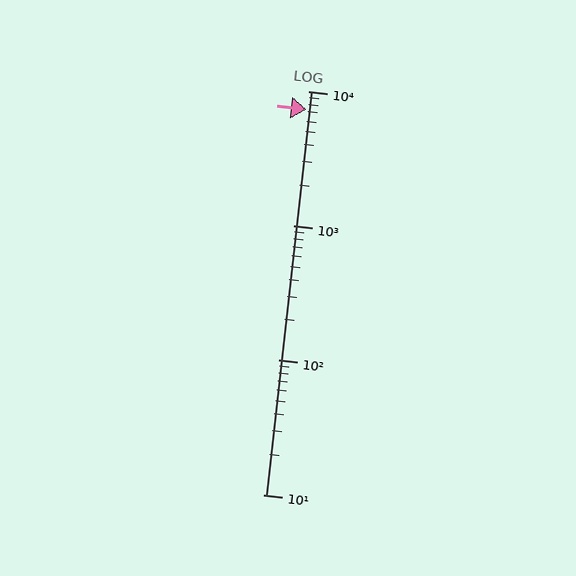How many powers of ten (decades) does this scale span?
The scale spans 3 decades, from 10 to 10000.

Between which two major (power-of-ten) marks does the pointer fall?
The pointer is between 1000 and 10000.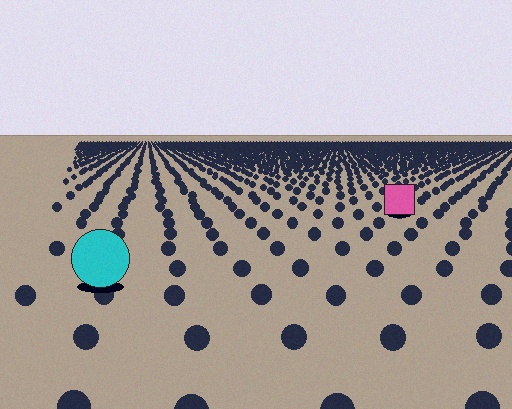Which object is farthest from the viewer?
The pink square is farthest from the viewer. It appears smaller and the ground texture around it is denser.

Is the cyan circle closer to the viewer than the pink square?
Yes. The cyan circle is closer — you can tell from the texture gradient: the ground texture is coarser near it.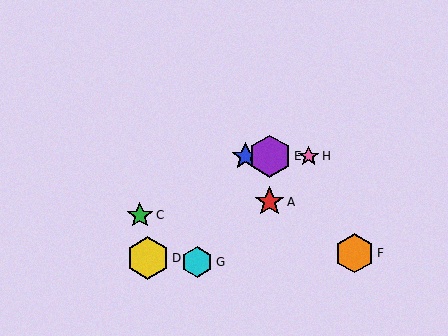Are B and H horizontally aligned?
Yes, both are at y≈156.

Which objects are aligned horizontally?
Objects B, E, H are aligned horizontally.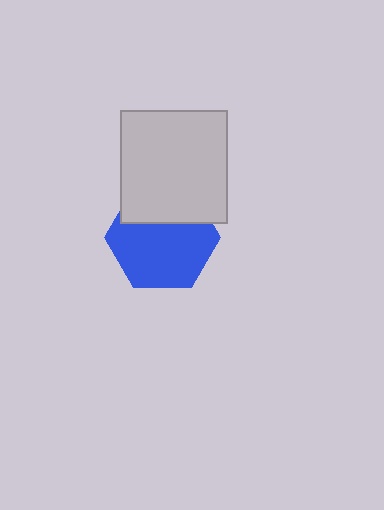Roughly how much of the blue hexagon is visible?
Most of it is visible (roughly 68%).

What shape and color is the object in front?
The object in front is a light gray rectangle.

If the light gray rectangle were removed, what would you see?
You would see the complete blue hexagon.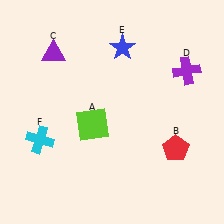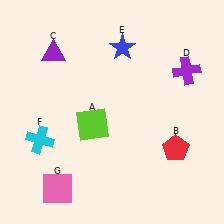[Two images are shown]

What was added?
A pink square (G) was added in Image 2.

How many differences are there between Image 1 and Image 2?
There is 1 difference between the two images.